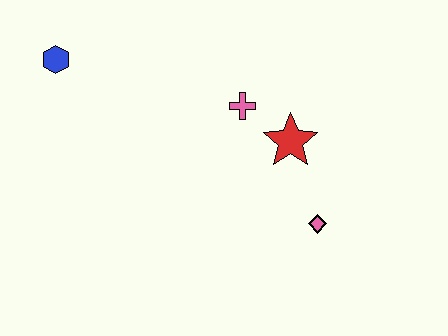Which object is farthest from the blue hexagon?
The pink diamond is farthest from the blue hexagon.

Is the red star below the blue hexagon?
Yes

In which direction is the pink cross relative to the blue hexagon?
The pink cross is to the right of the blue hexagon.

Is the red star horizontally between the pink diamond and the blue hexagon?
Yes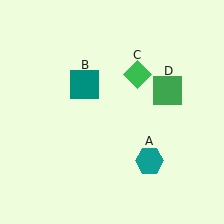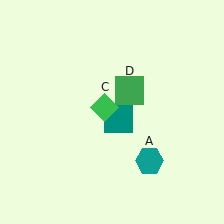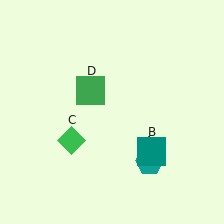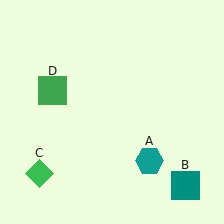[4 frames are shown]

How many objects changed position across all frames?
3 objects changed position: teal square (object B), green diamond (object C), green square (object D).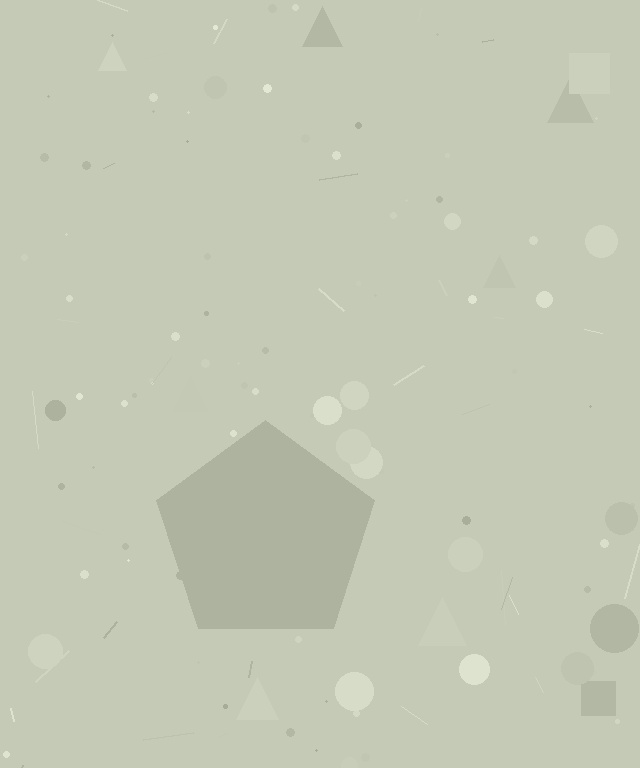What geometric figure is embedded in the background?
A pentagon is embedded in the background.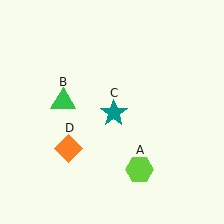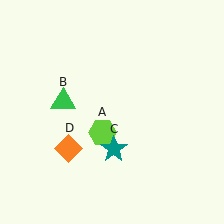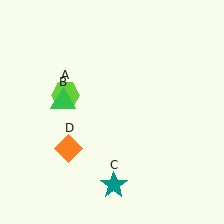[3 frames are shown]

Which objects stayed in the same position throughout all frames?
Green triangle (object B) and orange diamond (object D) remained stationary.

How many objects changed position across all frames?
2 objects changed position: lime hexagon (object A), teal star (object C).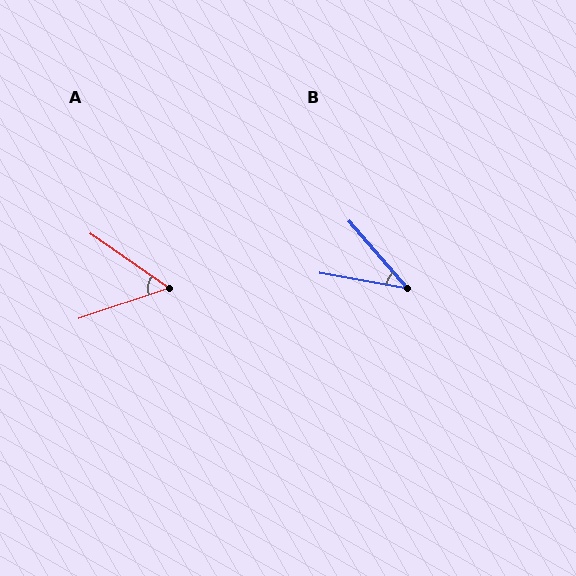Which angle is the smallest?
B, at approximately 39 degrees.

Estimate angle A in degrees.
Approximately 54 degrees.